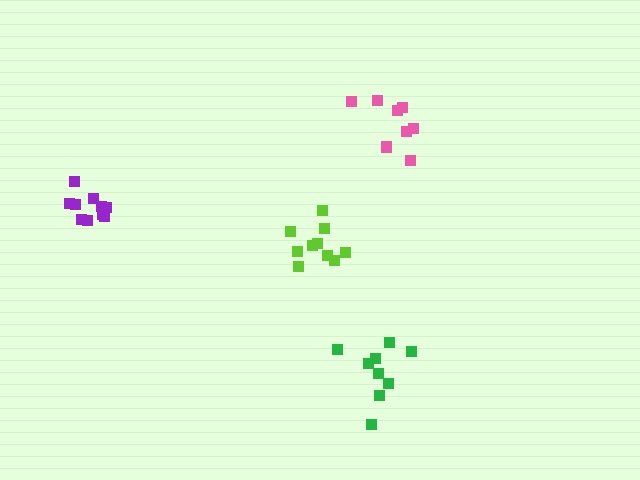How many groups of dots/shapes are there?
There are 4 groups.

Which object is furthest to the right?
The pink cluster is rightmost.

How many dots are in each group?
Group 1: 10 dots, Group 2: 9 dots, Group 3: 10 dots, Group 4: 8 dots (37 total).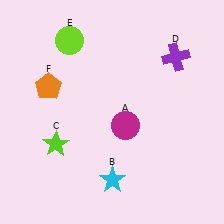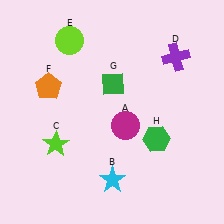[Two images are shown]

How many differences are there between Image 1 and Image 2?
There are 2 differences between the two images.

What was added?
A green diamond (G), a green hexagon (H) were added in Image 2.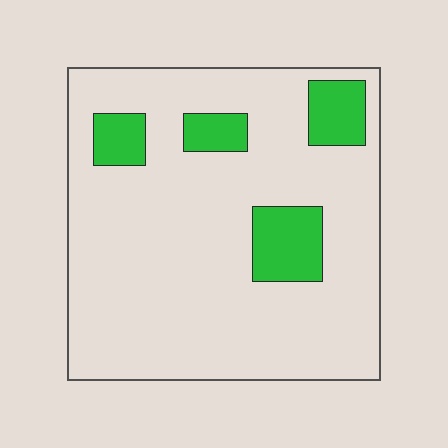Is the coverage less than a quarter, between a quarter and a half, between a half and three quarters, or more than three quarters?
Less than a quarter.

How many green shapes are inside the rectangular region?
4.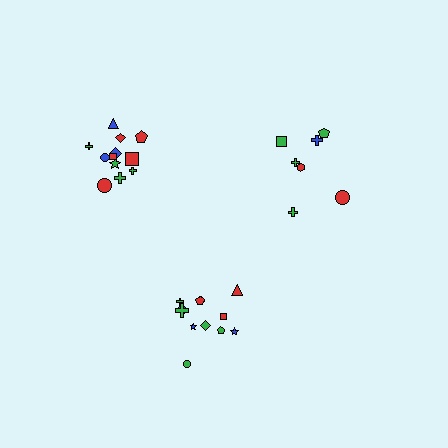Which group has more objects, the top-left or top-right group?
The top-left group.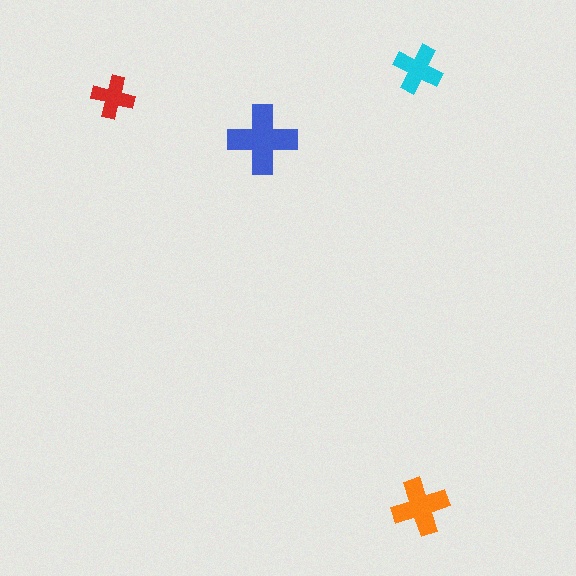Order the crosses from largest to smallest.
the blue one, the orange one, the cyan one, the red one.